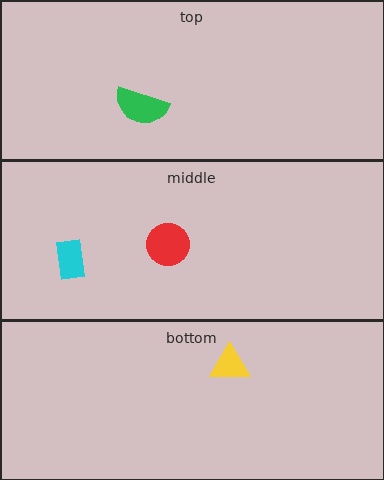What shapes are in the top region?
The green semicircle.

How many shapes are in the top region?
1.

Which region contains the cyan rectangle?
The middle region.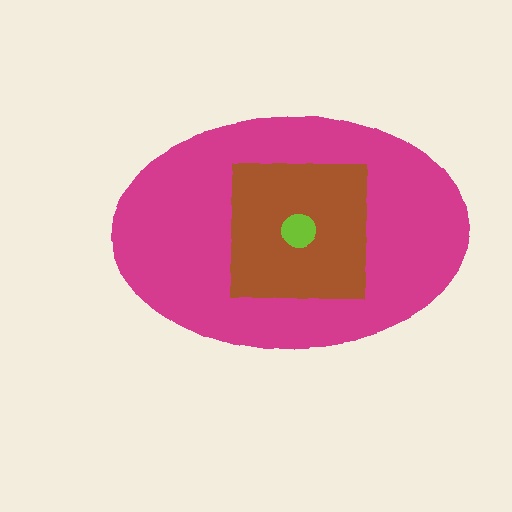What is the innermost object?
The lime circle.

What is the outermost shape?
The magenta ellipse.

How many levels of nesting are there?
3.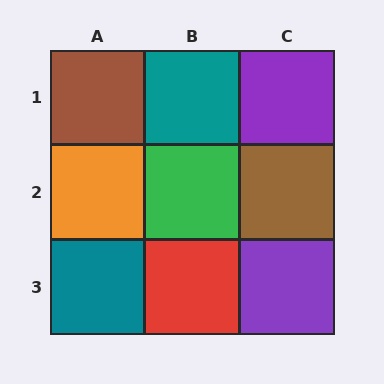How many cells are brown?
2 cells are brown.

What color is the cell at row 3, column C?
Purple.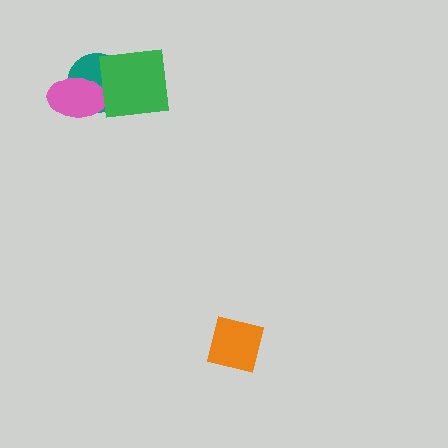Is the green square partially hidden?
No, no other shape covers it.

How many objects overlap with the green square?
2 objects overlap with the green square.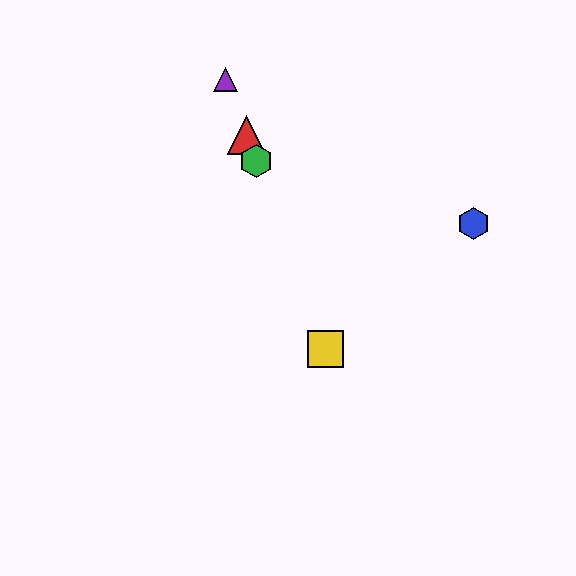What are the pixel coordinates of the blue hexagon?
The blue hexagon is at (473, 224).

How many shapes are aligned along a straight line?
4 shapes (the red triangle, the green hexagon, the yellow square, the purple triangle) are aligned along a straight line.